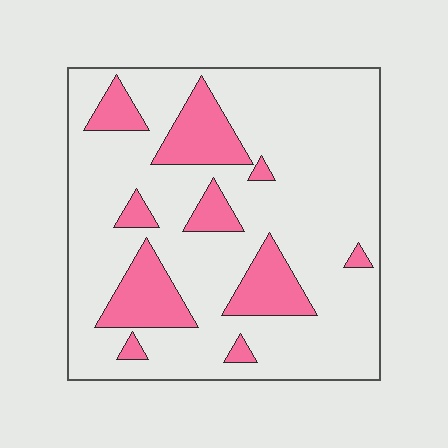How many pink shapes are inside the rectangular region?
10.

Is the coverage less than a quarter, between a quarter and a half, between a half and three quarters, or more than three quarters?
Less than a quarter.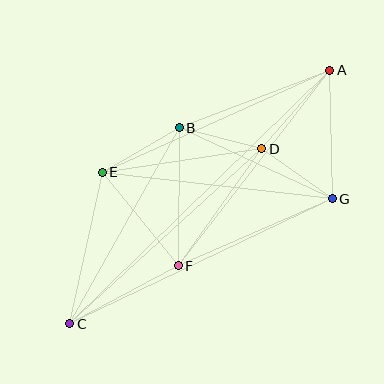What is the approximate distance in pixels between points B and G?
The distance between B and G is approximately 168 pixels.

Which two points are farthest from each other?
Points A and C are farthest from each other.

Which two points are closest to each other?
Points B and D are closest to each other.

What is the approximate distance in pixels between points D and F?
The distance between D and F is approximately 144 pixels.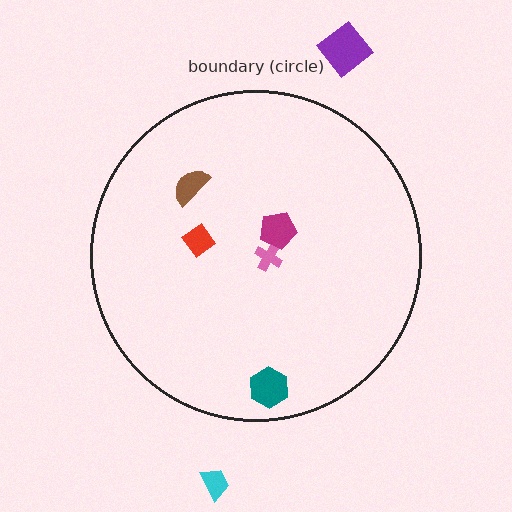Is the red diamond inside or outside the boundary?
Inside.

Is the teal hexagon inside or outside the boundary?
Inside.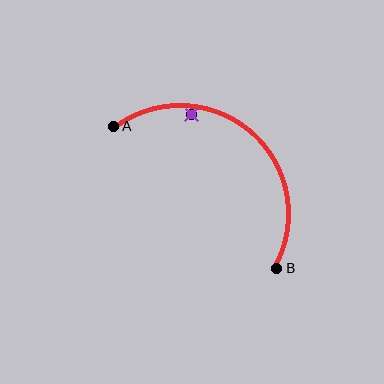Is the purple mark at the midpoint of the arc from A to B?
No — the purple mark does not lie on the arc at all. It sits slightly inside the curve.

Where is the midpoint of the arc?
The arc midpoint is the point on the curve farthest from the straight line joining A and B. It sits above and to the right of that line.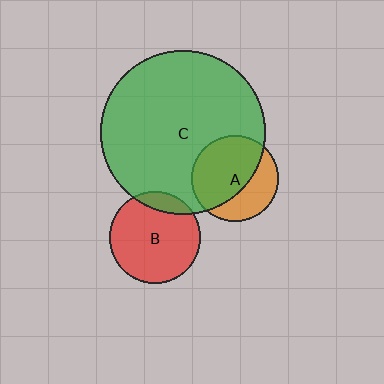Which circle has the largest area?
Circle C (green).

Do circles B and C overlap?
Yes.